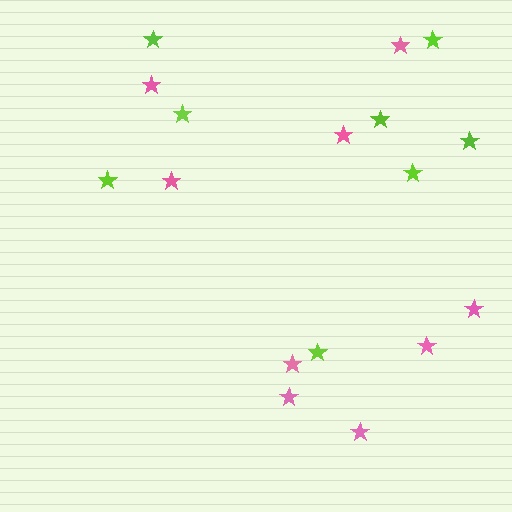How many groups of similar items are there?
There are 2 groups: one group of pink stars (9) and one group of lime stars (8).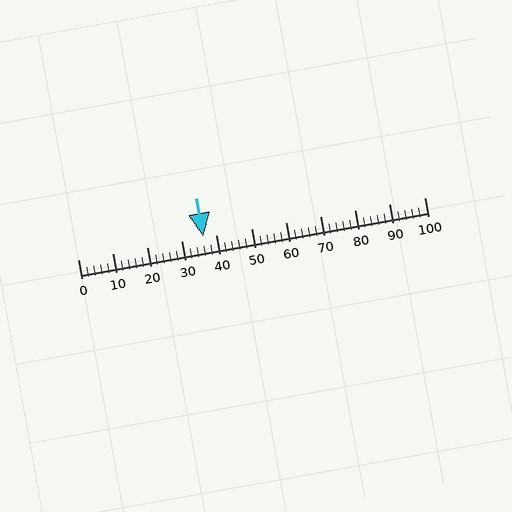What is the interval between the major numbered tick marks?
The major tick marks are spaced 10 units apart.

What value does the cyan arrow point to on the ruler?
The cyan arrow points to approximately 36.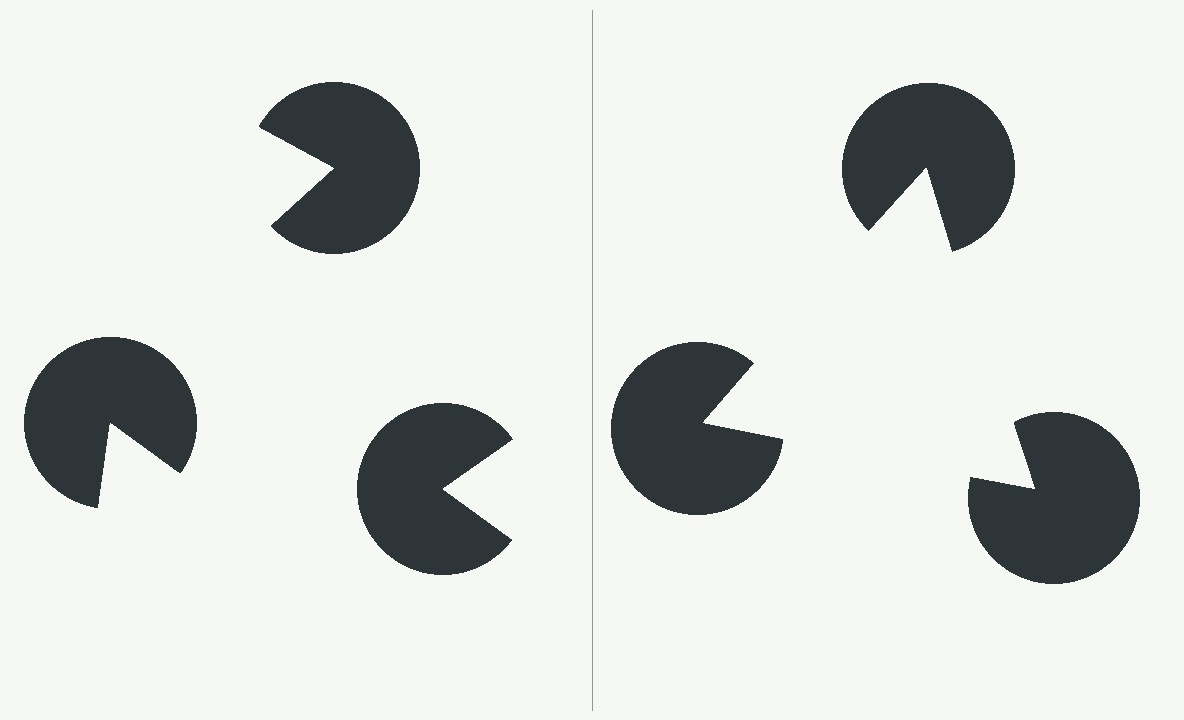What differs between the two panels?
The pac-man discs are positioned identically on both sides; only the wedge orientations differ. On the right they align to a triangle; on the left they are misaligned.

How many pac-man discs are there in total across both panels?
6 — 3 on each side.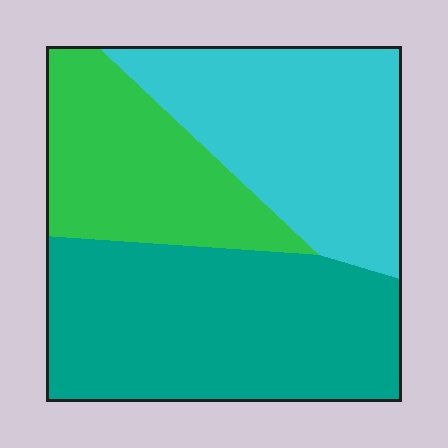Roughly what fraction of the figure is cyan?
Cyan takes up about one third (1/3) of the figure.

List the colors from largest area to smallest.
From largest to smallest: teal, cyan, green.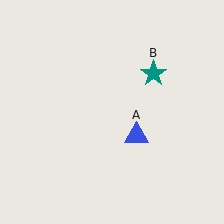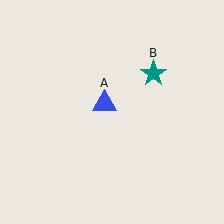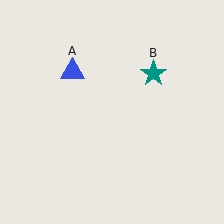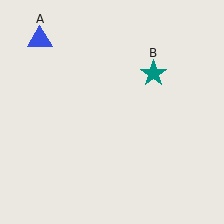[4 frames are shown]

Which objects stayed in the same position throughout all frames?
Teal star (object B) remained stationary.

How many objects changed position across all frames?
1 object changed position: blue triangle (object A).